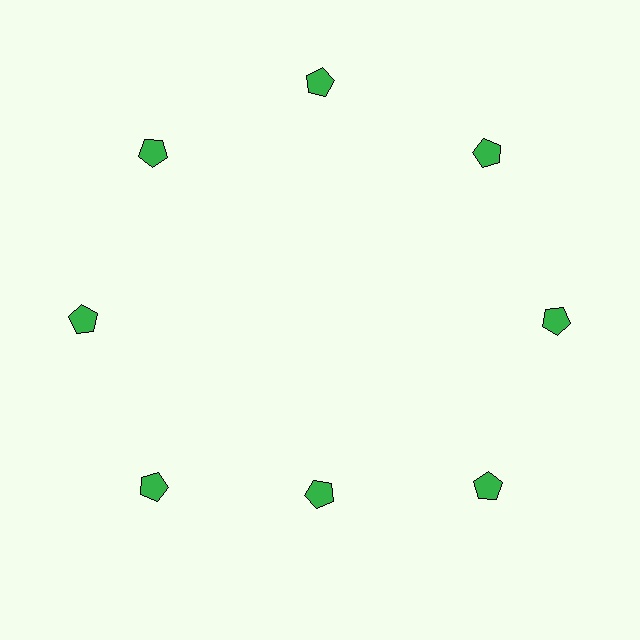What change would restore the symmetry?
The symmetry would be restored by moving it outward, back onto the ring so that all 8 pentagons sit at equal angles and equal distance from the center.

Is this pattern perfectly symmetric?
No. The 8 green pentagons are arranged in a ring, but one element near the 6 o'clock position is pulled inward toward the center, breaking the 8-fold rotational symmetry.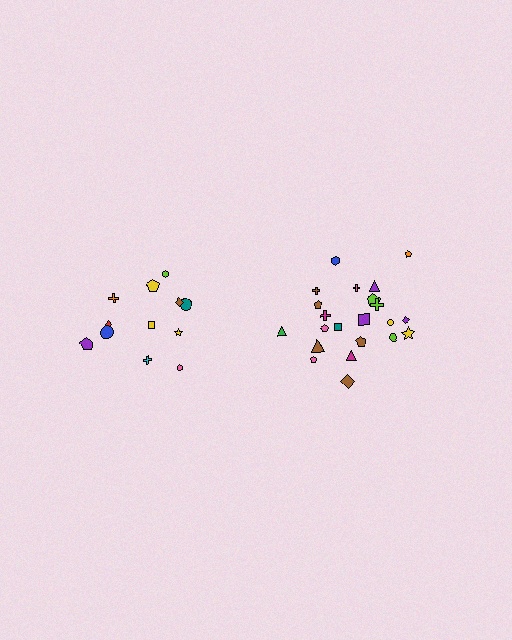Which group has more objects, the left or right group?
The right group.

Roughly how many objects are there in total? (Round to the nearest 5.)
Roughly 35 objects in total.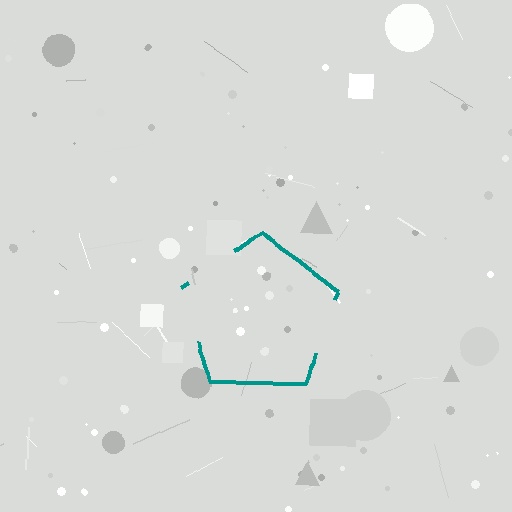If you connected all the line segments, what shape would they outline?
They would outline a pentagon.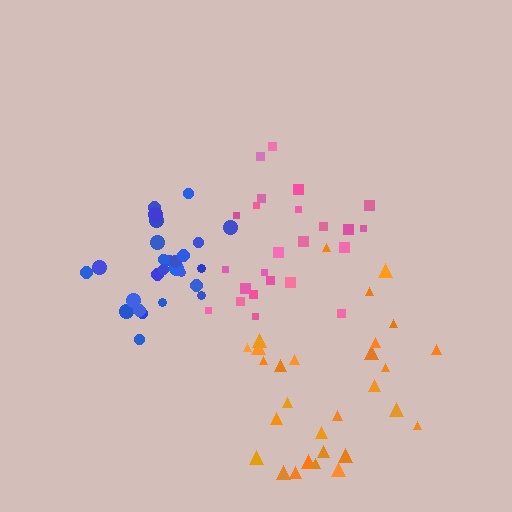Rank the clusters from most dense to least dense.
blue, pink, orange.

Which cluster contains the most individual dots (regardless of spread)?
Orange (29).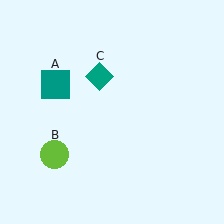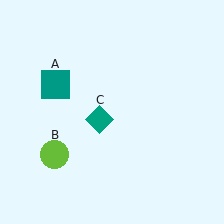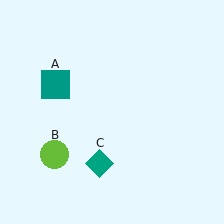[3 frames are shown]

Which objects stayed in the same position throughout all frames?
Teal square (object A) and lime circle (object B) remained stationary.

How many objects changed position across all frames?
1 object changed position: teal diamond (object C).